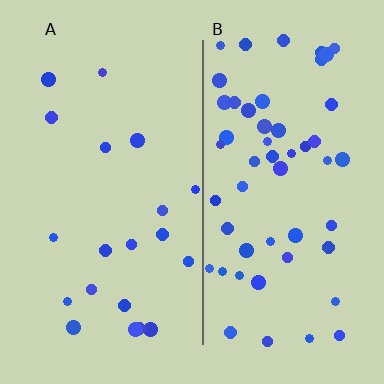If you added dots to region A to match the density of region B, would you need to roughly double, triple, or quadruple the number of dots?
Approximately triple.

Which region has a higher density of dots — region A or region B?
B (the right).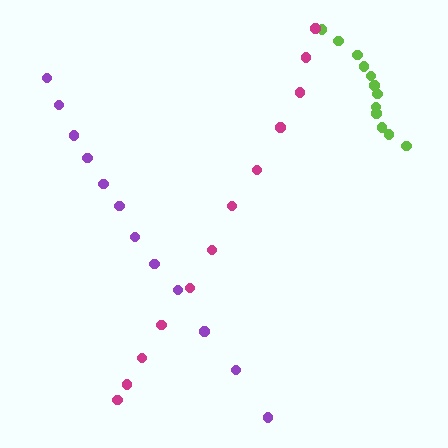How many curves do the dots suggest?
There are 3 distinct paths.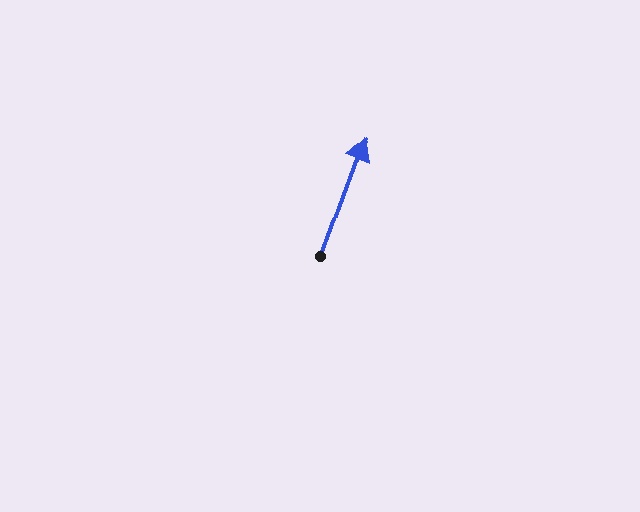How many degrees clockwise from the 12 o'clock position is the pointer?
Approximately 20 degrees.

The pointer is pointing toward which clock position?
Roughly 1 o'clock.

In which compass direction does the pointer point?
North.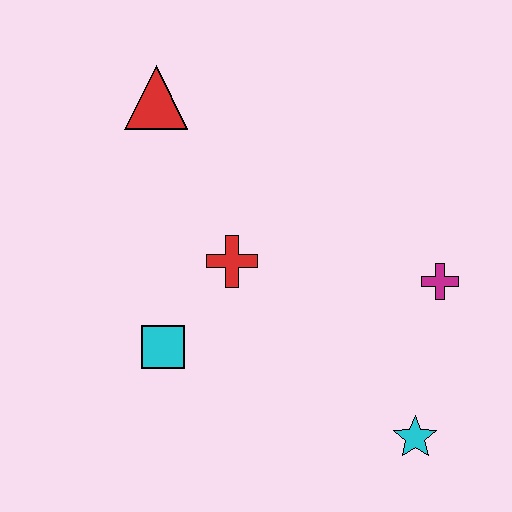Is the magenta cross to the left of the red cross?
No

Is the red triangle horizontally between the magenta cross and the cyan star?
No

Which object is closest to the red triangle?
The red cross is closest to the red triangle.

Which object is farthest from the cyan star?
The red triangle is farthest from the cyan star.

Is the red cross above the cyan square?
Yes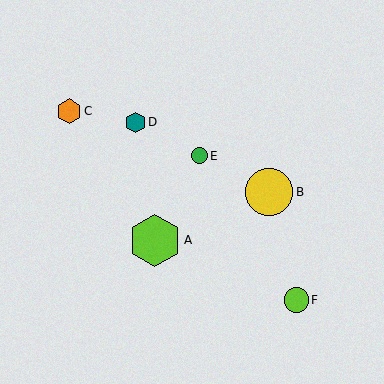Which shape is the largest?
The lime hexagon (labeled A) is the largest.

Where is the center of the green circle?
The center of the green circle is at (199, 156).